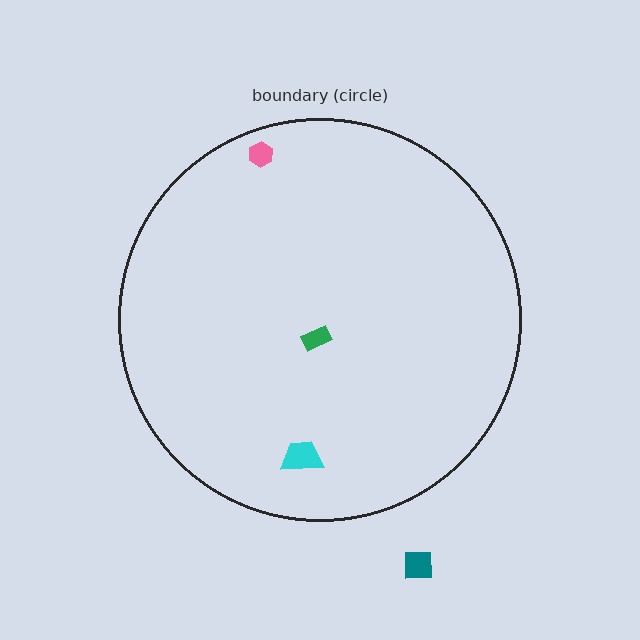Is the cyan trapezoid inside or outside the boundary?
Inside.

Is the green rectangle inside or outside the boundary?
Inside.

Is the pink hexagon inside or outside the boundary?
Inside.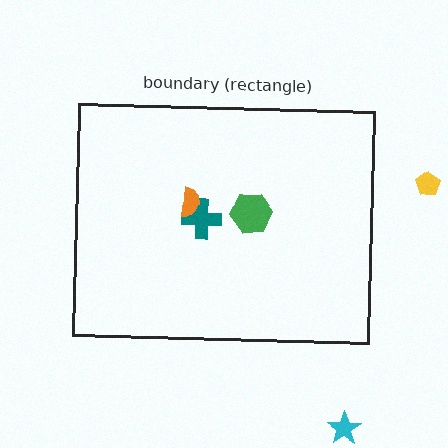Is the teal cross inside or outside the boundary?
Inside.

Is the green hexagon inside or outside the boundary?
Inside.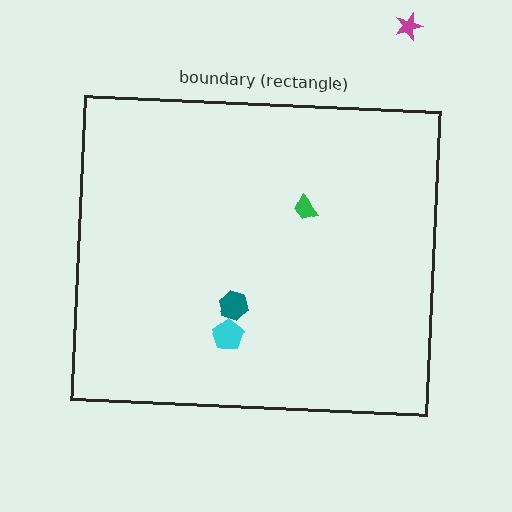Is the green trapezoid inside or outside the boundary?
Inside.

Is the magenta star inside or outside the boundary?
Outside.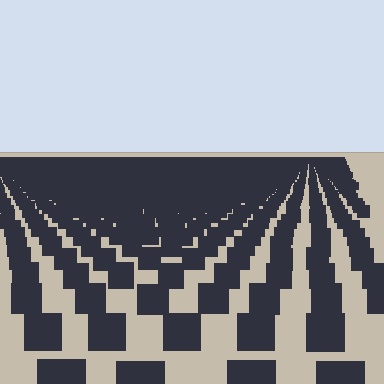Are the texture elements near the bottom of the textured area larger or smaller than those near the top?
Larger. Near the bottom, elements are closer to the viewer and appear at a bigger on-screen size.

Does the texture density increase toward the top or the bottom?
Density increases toward the top.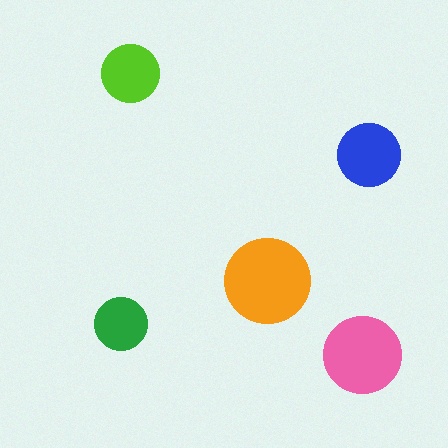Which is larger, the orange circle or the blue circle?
The orange one.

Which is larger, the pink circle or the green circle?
The pink one.